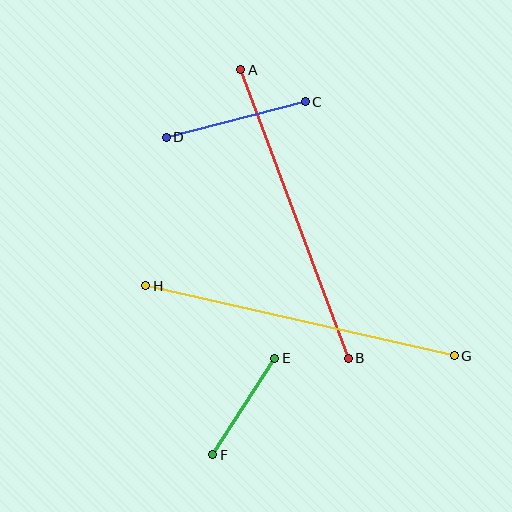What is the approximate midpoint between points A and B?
The midpoint is at approximately (295, 214) pixels.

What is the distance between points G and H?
The distance is approximately 317 pixels.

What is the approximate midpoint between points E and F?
The midpoint is at approximately (244, 406) pixels.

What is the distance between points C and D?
The distance is approximately 144 pixels.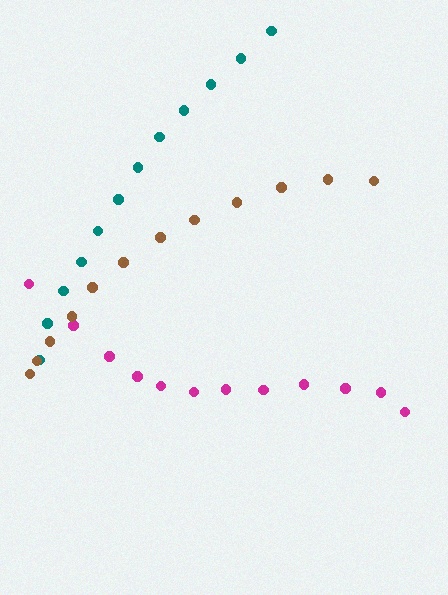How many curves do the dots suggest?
There are 3 distinct paths.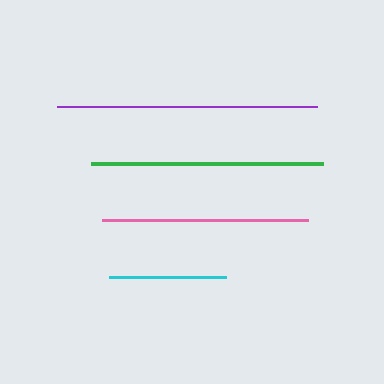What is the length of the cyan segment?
The cyan segment is approximately 116 pixels long.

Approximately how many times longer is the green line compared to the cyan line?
The green line is approximately 2.0 times the length of the cyan line.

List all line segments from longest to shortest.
From longest to shortest: purple, green, pink, cyan.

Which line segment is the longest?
The purple line is the longest at approximately 260 pixels.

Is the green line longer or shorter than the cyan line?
The green line is longer than the cyan line.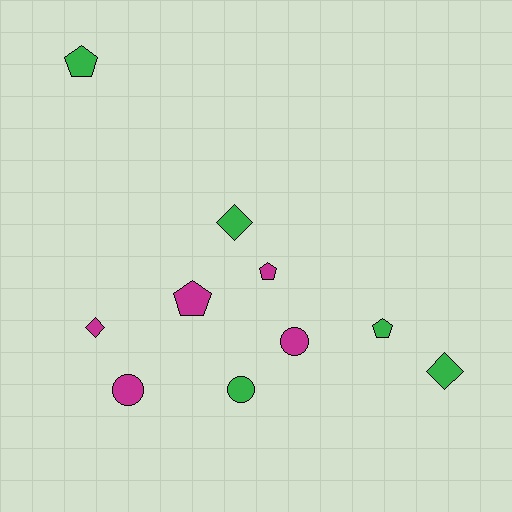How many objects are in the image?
There are 10 objects.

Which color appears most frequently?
Magenta, with 5 objects.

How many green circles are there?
There is 1 green circle.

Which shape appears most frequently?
Pentagon, with 4 objects.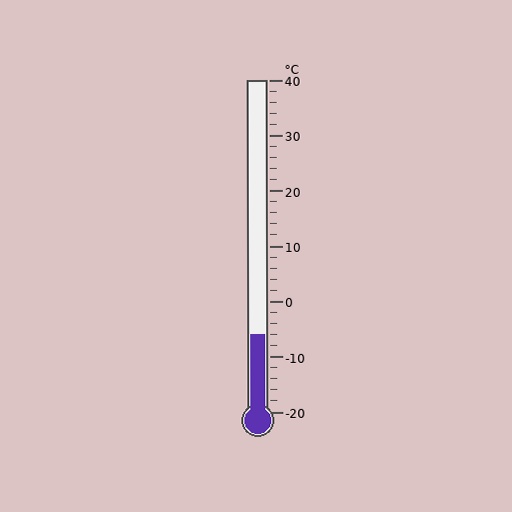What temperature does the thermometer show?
The thermometer shows approximately -6°C.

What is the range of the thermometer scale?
The thermometer scale ranges from -20°C to 40°C.